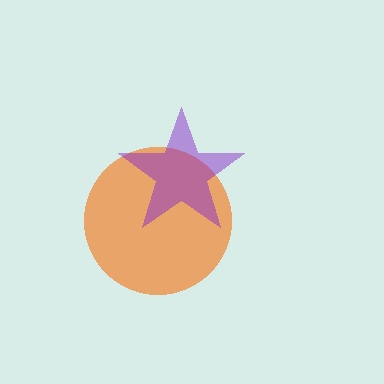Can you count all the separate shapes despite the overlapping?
Yes, there are 2 separate shapes.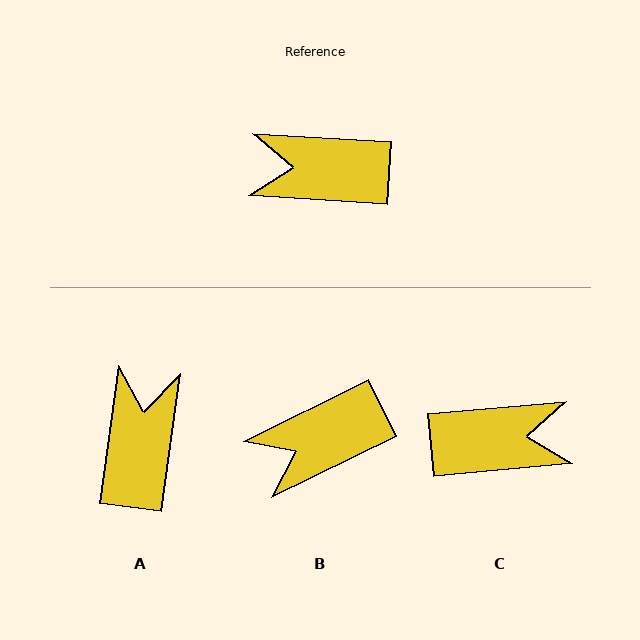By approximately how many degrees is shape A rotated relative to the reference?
Approximately 94 degrees clockwise.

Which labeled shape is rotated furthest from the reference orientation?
C, about 171 degrees away.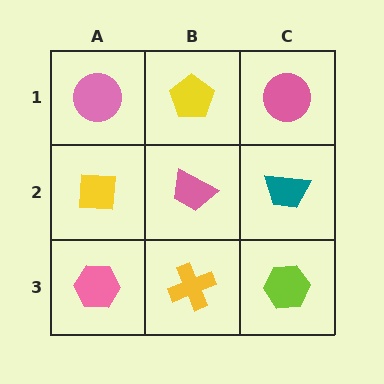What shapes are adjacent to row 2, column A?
A pink circle (row 1, column A), a pink hexagon (row 3, column A), a pink trapezoid (row 2, column B).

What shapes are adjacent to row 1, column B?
A pink trapezoid (row 2, column B), a pink circle (row 1, column A), a pink circle (row 1, column C).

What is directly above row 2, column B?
A yellow pentagon.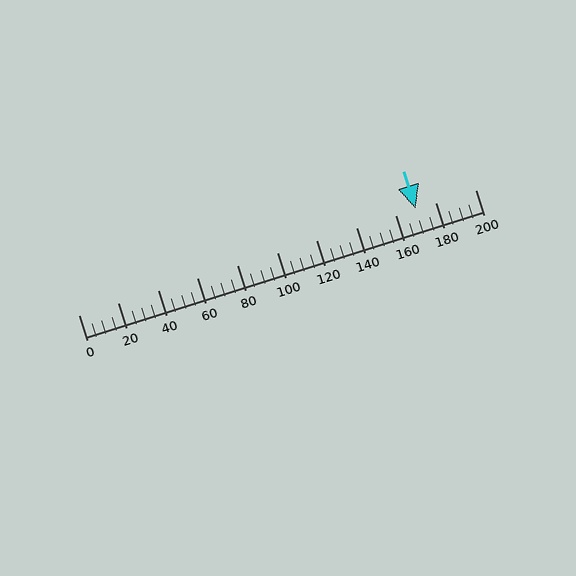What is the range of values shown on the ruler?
The ruler shows values from 0 to 200.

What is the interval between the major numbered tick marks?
The major tick marks are spaced 20 units apart.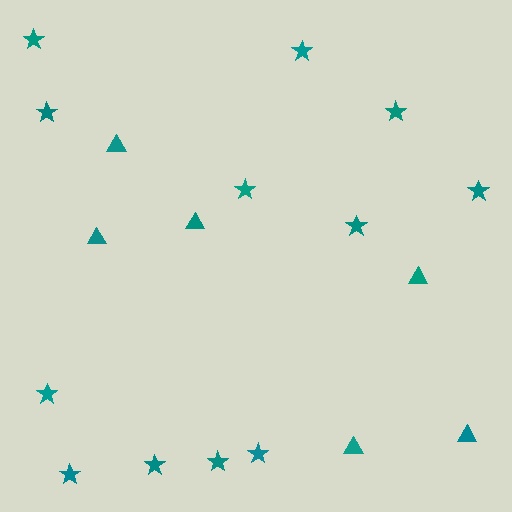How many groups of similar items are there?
There are 2 groups: one group of triangles (6) and one group of stars (12).